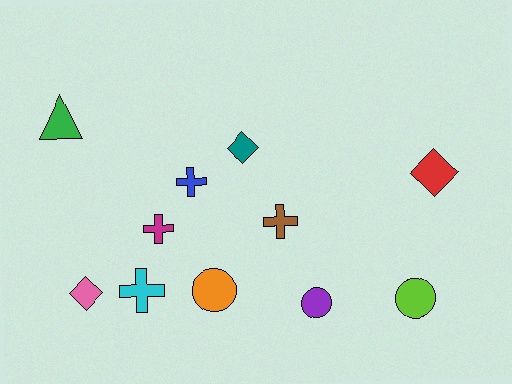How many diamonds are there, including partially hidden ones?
There are 3 diamonds.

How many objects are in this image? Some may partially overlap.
There are 11 objects.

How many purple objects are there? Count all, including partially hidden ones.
There is 1 purple object.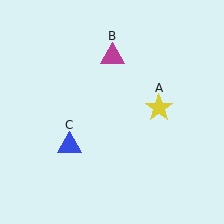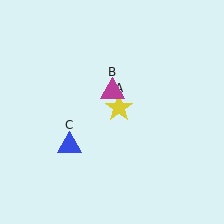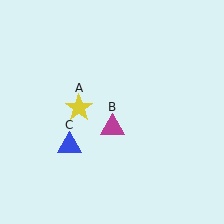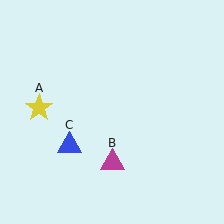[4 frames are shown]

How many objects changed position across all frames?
2 objects changed position: yellow star (object A), magenta triangle (object B).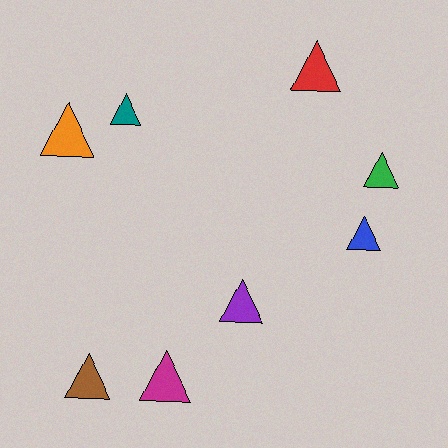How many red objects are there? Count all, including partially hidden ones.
There is 1 red object.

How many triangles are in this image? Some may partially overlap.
There are 8 triangles.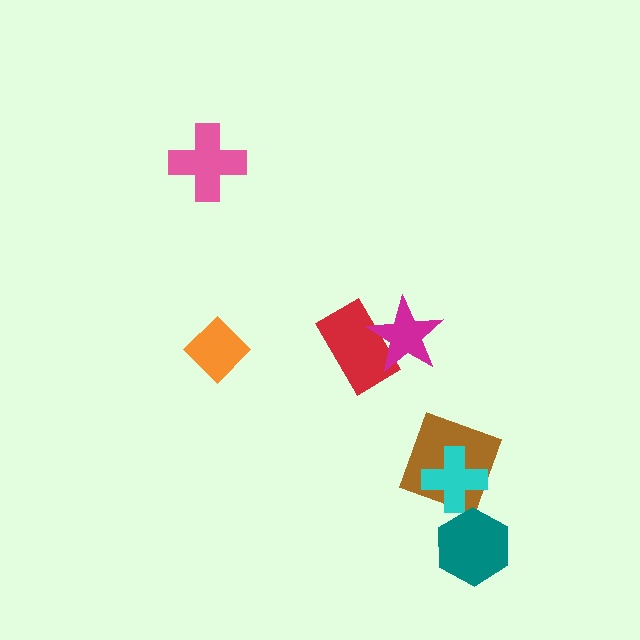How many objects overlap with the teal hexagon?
0 objects overlap with the teal hexagon.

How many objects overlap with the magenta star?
1 object overlaps with the magenta star.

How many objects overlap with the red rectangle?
1 object overlaps with the red rectangle.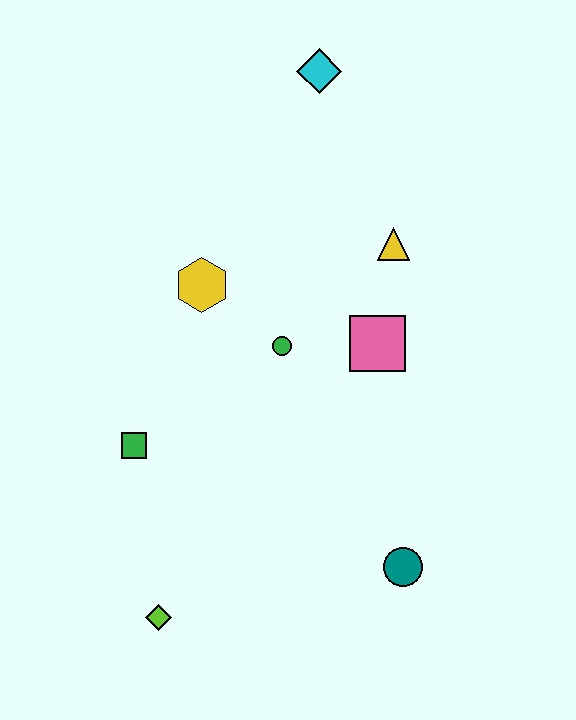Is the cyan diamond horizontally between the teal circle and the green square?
Yes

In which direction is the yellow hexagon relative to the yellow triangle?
The yellow hexagon is to the left of the yellow triangle.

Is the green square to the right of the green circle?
No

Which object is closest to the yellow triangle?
The pink square is closest to the yellow triangle.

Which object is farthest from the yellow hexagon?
The teal circle is farthest from the yellow hexagon.